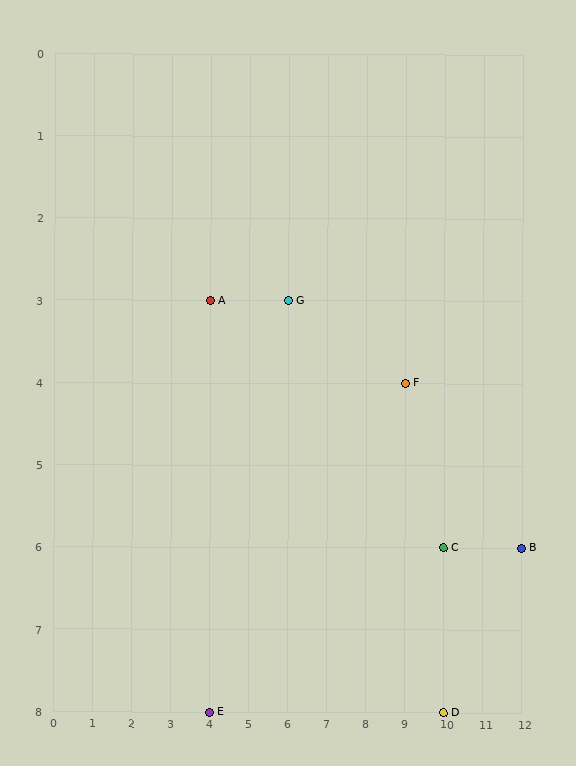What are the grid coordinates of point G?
Point G is at grid coordinates (6, 3).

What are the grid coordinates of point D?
Point D is at grid coordinates (10, 8).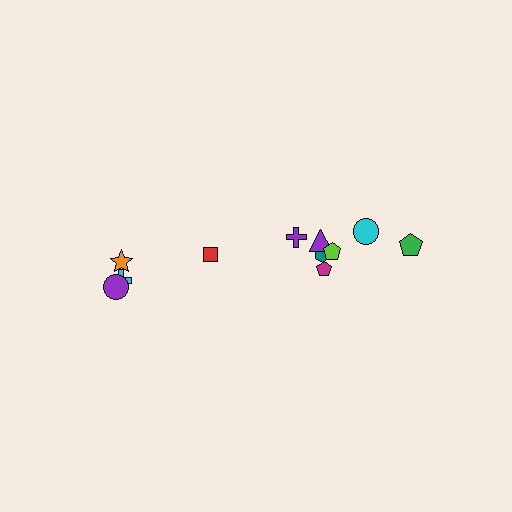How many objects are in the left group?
There are 4 objects.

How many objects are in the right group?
There are 7 objects.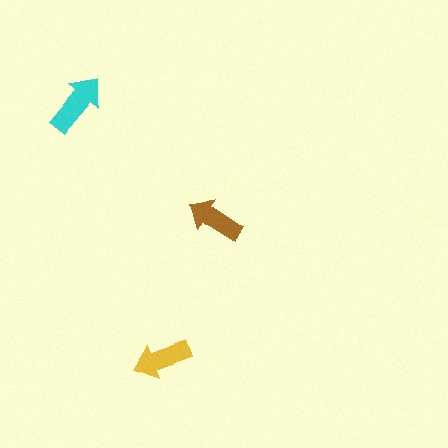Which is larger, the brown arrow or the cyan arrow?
The cyan one.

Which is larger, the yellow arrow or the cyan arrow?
The cyan one.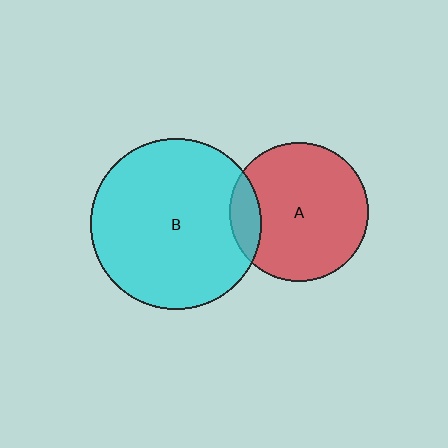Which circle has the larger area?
Circle B (cyan).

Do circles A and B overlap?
Yes.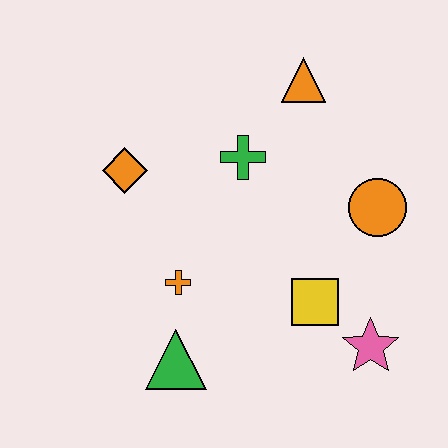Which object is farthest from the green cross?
The pink star is farthest from the green cross.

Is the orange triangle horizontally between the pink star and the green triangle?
Yes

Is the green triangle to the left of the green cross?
Yes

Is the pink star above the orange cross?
No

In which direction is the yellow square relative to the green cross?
The yellow square is below the green cross.